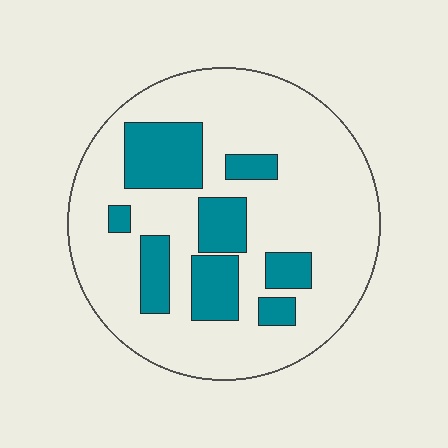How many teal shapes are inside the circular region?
8.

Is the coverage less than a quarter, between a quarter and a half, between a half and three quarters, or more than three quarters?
Less than a quarter.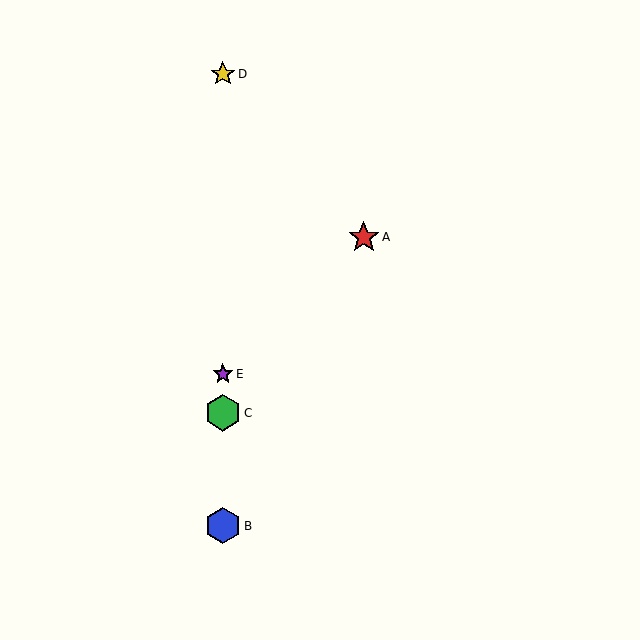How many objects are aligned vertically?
4 objects (B, C, D, E) are aligned vertically.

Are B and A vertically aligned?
No, B is at x≈223 and A is at x≈364.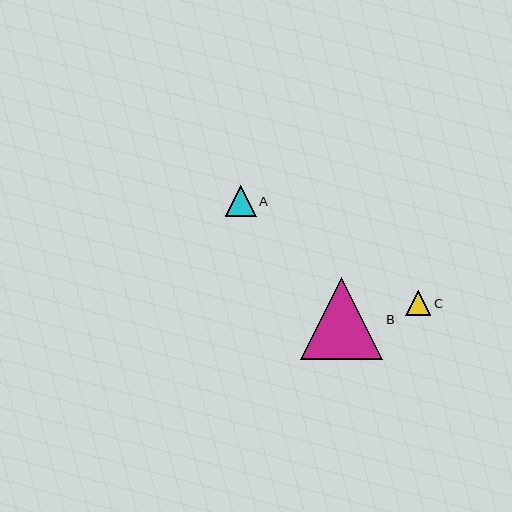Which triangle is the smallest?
Triangle C is the smallest with a size of approximately 26 pixels.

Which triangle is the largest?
Triangle B is the largest with a size of approximately 82 pixels.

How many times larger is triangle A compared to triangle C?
Triangle A is approximately 1.2 times the size of triangle C.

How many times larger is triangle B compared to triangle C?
Triangle B is approximately 3.2 times the size of triangle C.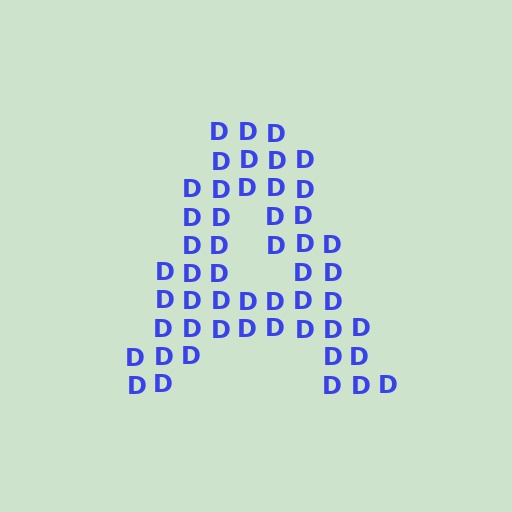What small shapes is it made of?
It is made of small letter D's.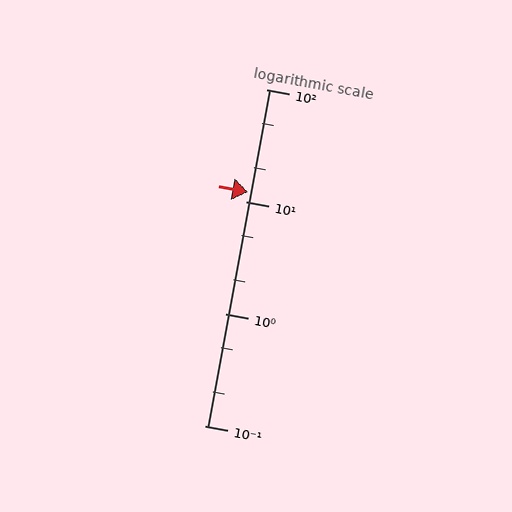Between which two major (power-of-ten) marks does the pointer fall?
The pointer is between 10 and 100.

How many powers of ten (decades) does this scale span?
The scale spans 3 decades, from 0.1 to 100.